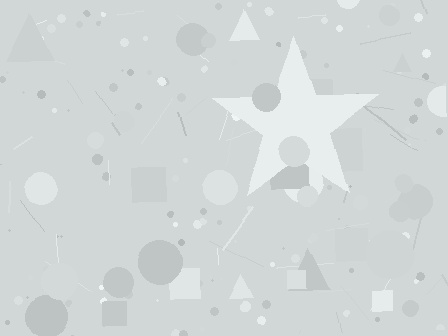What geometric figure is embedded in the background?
A star is embedded in the background.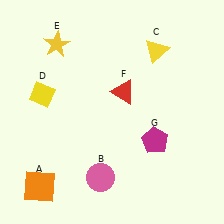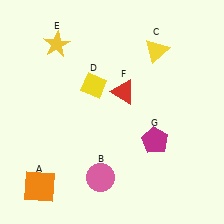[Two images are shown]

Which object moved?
The yellow diamond (D) moved right.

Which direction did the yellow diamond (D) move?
The yellow diamond (D) moved right.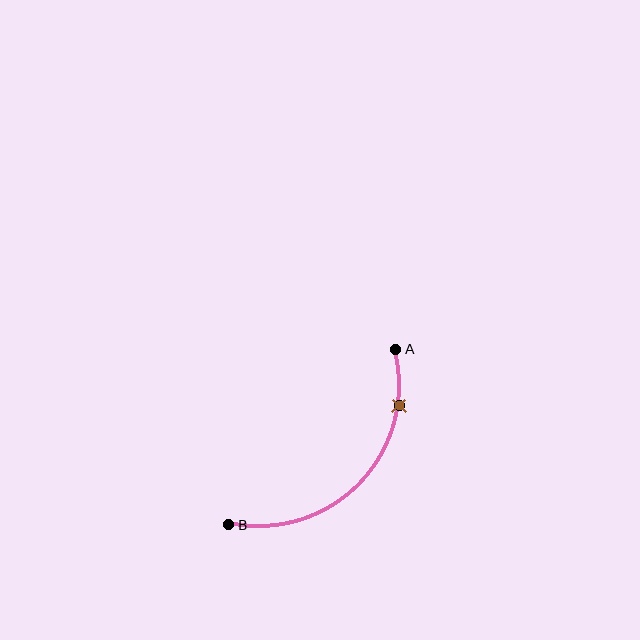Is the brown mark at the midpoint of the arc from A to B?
No. The brown mark lies on the arc but is closer to endpoint A. The arc midpoint would be at the point on the curve equidistant along the arc from both A and B.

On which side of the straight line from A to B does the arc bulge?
The arc bulges below and to the right of the straight line connecting A and B.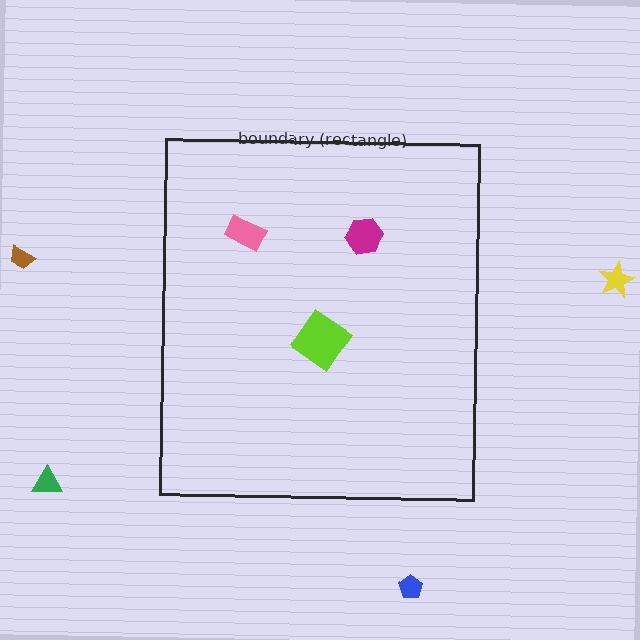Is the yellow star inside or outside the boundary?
Outside.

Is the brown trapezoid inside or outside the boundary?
Outside.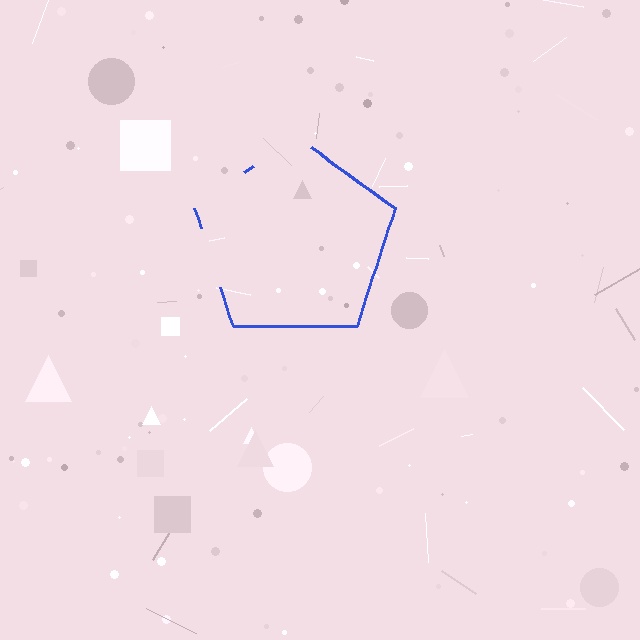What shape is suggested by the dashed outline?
The dashed outline suggests a pentagon.